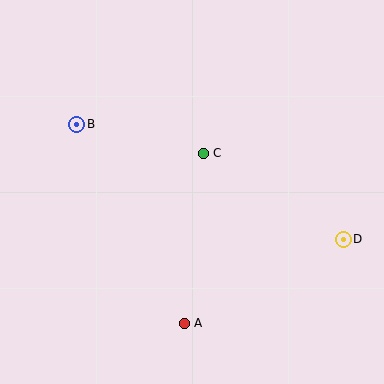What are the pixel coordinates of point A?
Point A is at (184, 323).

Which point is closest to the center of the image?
Point C at (203, 153) is closest to the center.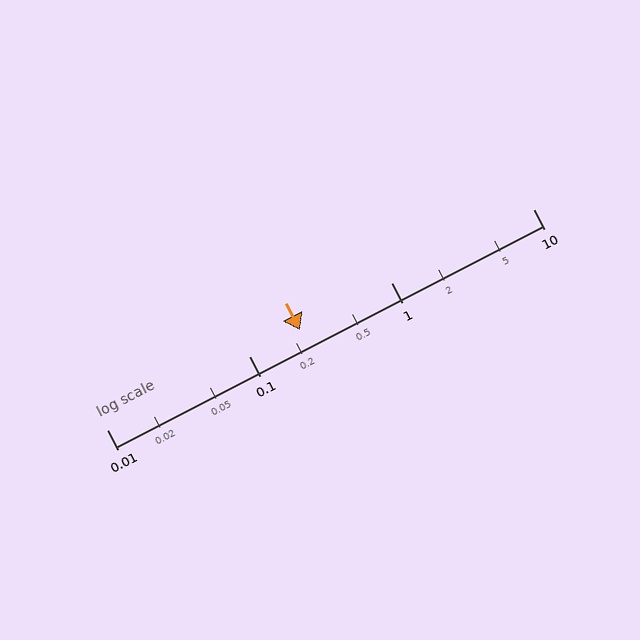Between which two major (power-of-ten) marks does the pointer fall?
The pointer is between 0.1 and 1.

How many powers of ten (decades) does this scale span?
The scale spans 3 decades, from 0.01 to 10.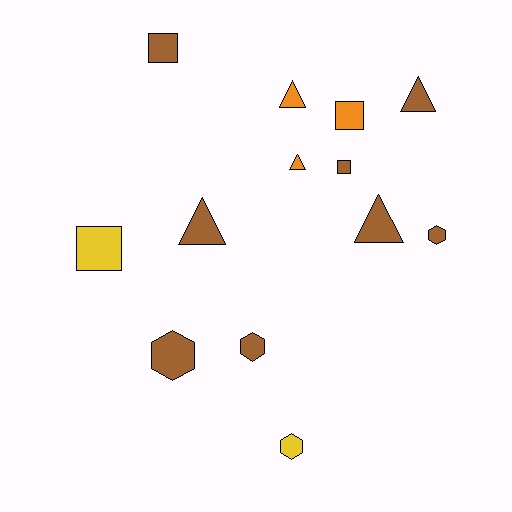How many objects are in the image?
There are 13 objects.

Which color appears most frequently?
Brown, with 8 objects.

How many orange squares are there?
There is 1 orange square.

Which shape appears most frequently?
Triangle, with 5 objects.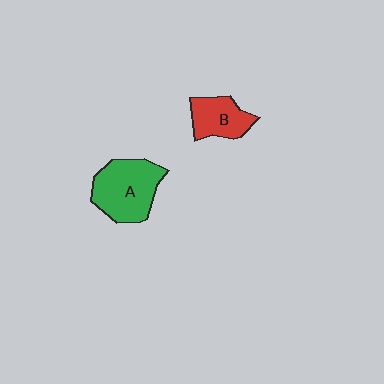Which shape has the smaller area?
Shape B (red).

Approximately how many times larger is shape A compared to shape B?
Approximately 1.6 times.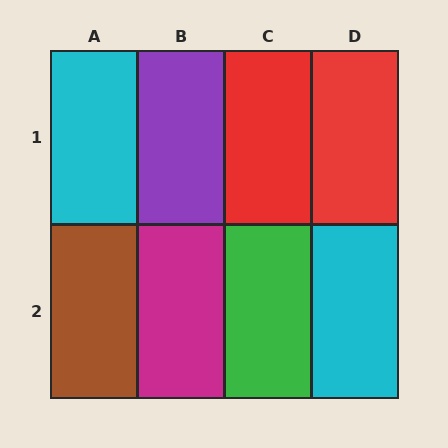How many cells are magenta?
1 cell is magenta.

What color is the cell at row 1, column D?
Red.